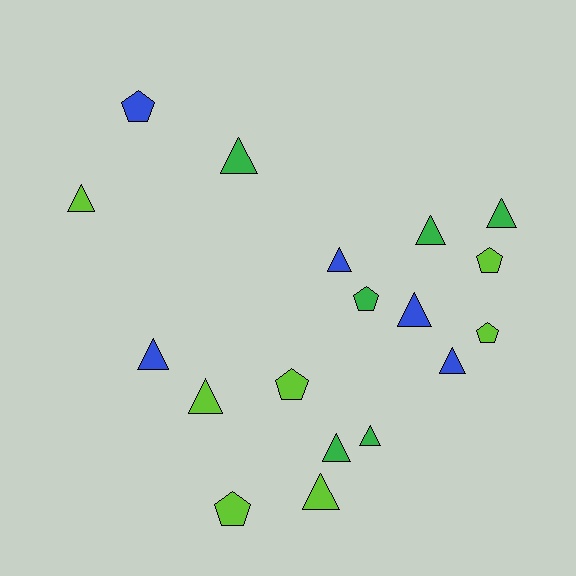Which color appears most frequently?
Lime, with 7 objects.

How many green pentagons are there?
There is 1 green pentagon.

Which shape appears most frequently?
Triangle, with 12 objects.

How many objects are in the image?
There are 18 objects.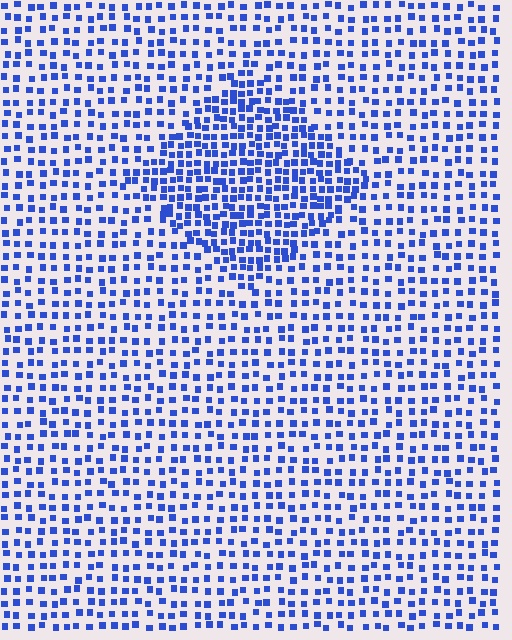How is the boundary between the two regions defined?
The boundary is defined by a change in element density (approximately 1.8x ratio). All elements are the same color, size, and shape.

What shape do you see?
I see a diamond.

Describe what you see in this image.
The image contains small blue elements arranged at two different densities. A diamond-shaped region is visible where the elements are more densely packed than the surrounding area.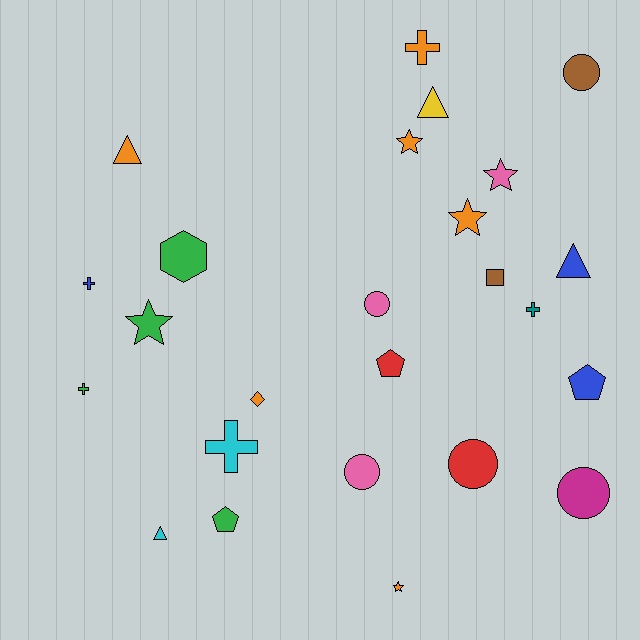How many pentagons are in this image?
There are 3 pentagons.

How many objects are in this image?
There are 25 objects.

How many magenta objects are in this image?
There is 1 magenta object.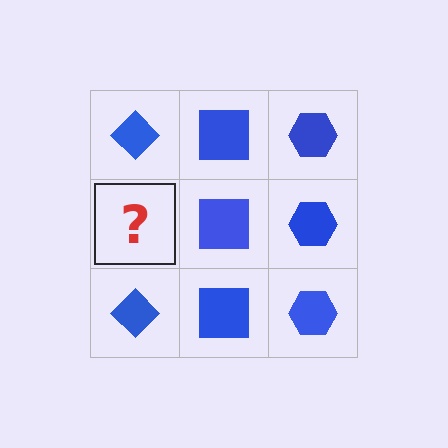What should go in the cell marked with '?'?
The missing cell should contain a blue diamond.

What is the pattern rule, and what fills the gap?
The rule is that each column has a consistent shape. The gap should be filled with a blue diamond.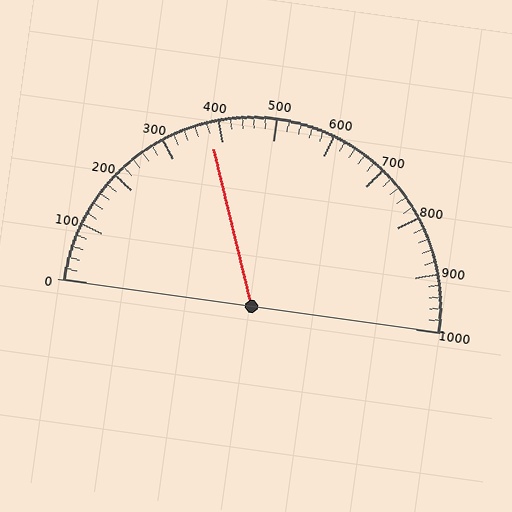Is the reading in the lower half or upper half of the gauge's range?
The reading is in the lower half of the range (0 to 1000).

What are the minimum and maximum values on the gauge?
The gauge ranges from 0 to 1000.